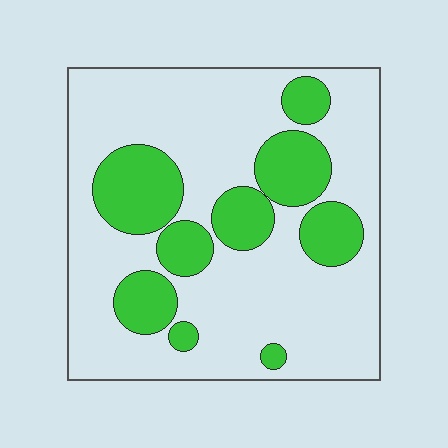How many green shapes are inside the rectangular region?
9.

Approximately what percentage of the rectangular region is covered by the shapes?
Approximately 25%.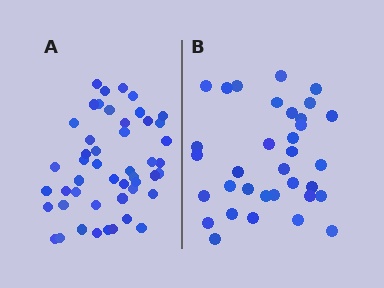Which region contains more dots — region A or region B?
Region A (the left region) has more dots.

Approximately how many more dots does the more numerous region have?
Region A has approximately 15 more dots than region B.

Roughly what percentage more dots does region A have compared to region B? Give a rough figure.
About 40% more.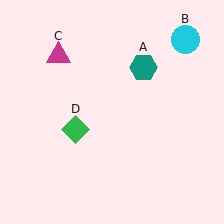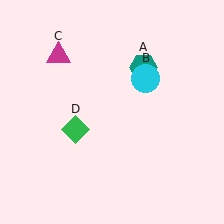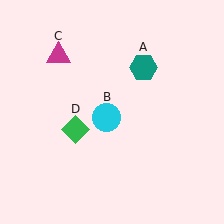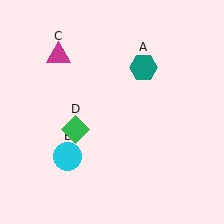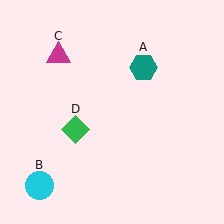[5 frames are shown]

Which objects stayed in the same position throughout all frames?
Teal hexagon (object A) and magenta triangle (object C) and green diamond (object D) remained stationary.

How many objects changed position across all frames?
1 object changed position: cyan circle (object B).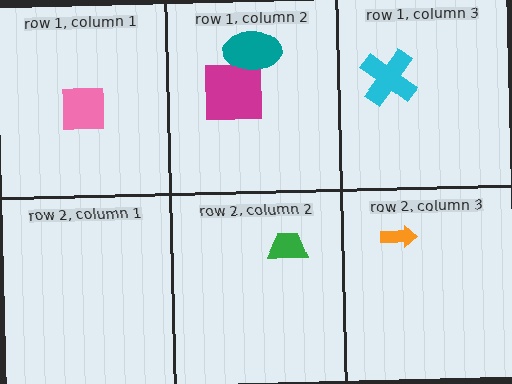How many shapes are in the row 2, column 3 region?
1.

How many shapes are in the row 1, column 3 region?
1.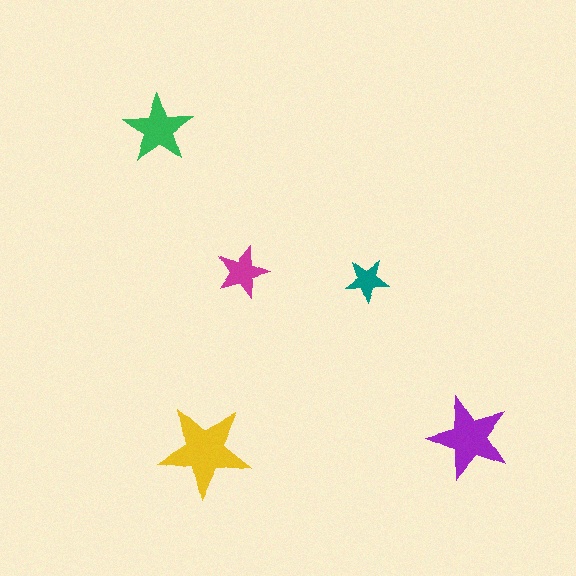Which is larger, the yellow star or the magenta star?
The yellow one.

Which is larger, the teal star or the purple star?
The purple one.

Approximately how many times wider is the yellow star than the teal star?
About 2 times wider.